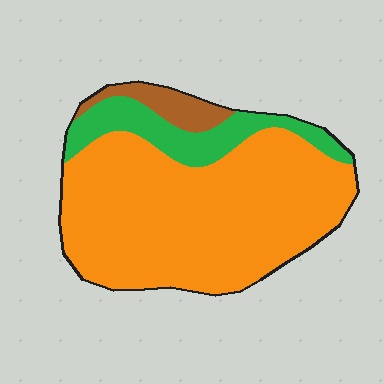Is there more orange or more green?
Orange.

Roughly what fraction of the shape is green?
Green covers 17% of the shape.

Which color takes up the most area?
Orange, at roughly 75%.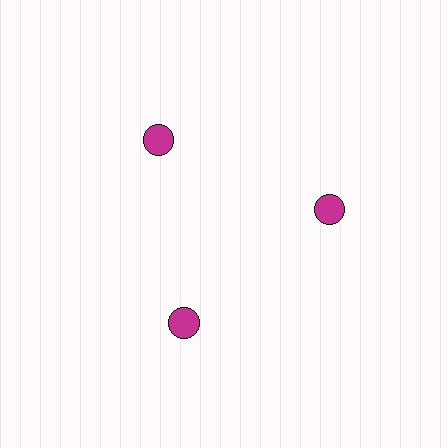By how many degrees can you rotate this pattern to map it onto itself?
The pattern maps onto itself every 120 degrees of rotation.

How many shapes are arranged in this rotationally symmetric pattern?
There are 3 shapes, arranged in 3 groups of 1.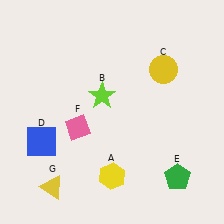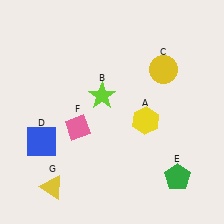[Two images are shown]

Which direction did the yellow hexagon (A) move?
The yellow hexagon (A) moved up.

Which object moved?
The yellow hexagon (A) moved up.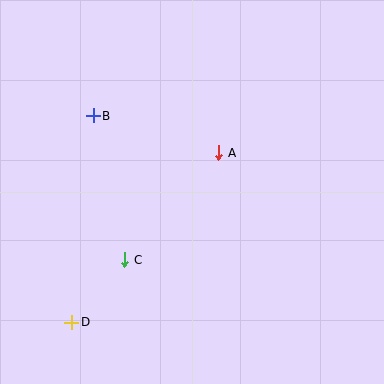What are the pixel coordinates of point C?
Point C is at (125, 260).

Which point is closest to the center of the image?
Point A at (219, 153) is closest to the center.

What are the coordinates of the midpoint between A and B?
The midpoint between A and B is at (156, 134).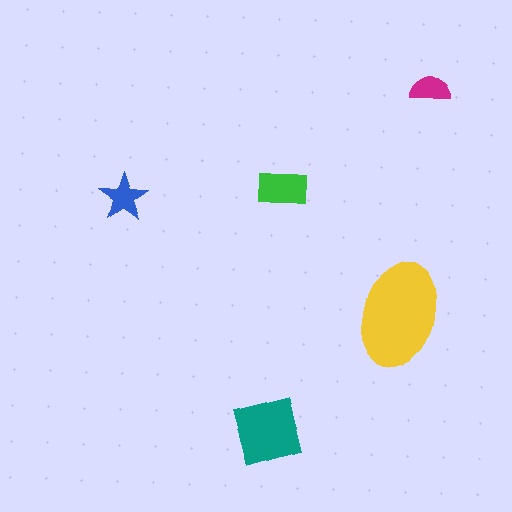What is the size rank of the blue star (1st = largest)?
4th.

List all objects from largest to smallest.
The yellow ellipse, the teal square, the green rectangle, the blue star, the magenta semicircle.